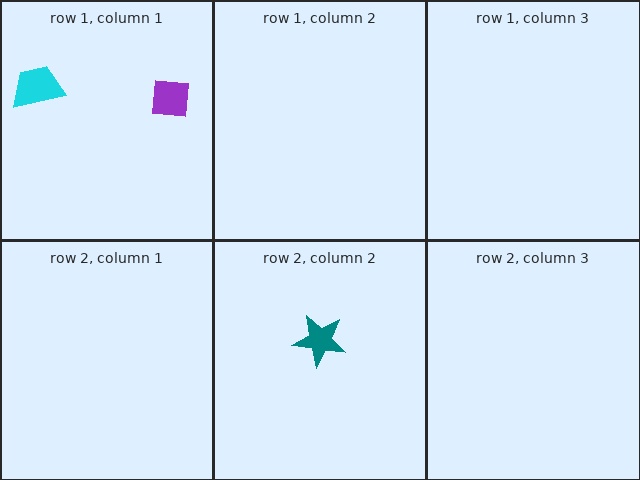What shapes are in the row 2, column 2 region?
The teal star.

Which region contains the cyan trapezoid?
The row 1, column 1 region.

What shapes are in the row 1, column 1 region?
The cyan trapezoid, the purple square.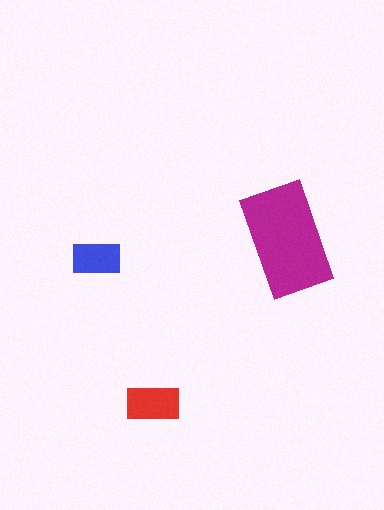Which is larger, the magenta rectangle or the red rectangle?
The magenta one.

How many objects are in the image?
There are 3 objects in the image.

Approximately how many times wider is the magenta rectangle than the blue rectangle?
About 2.5 times wider.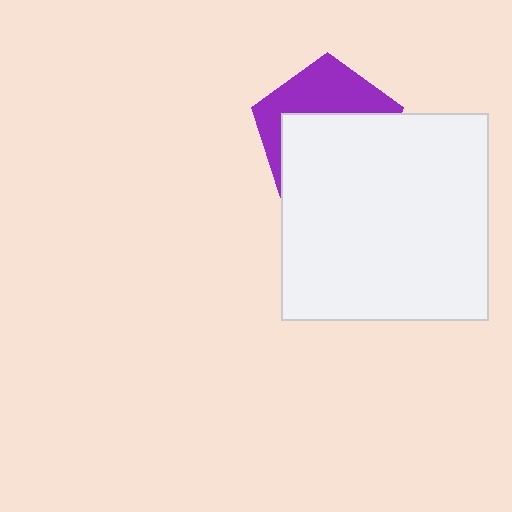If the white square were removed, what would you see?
You would see the complete purple pentagon.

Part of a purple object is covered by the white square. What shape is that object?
It is a pentagon.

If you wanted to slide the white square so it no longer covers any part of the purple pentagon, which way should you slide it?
Slide it down — that is the most direct way to separate the two shapes.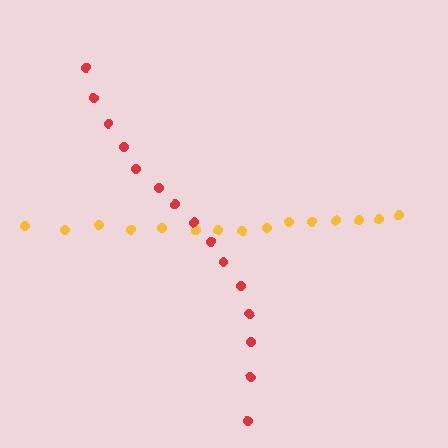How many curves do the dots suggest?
There are 2 distinct paths.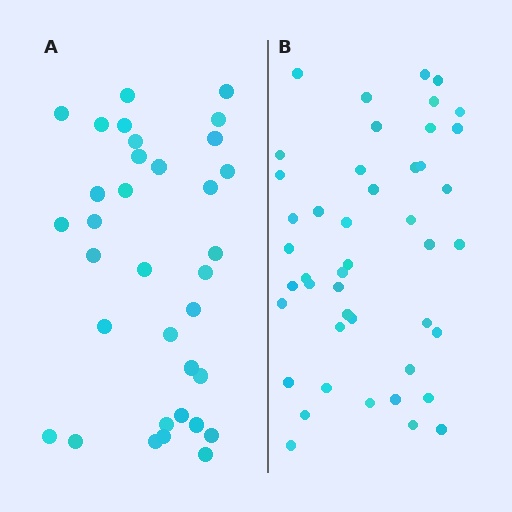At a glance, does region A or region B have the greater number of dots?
Region B (the right region) has more dots.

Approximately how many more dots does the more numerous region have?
Region B has roughly 12 or so more dots than region A.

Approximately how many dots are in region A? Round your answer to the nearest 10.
About 30 dots. (The exact count is 34, which rounds to 30.)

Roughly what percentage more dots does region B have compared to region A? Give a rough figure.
About 30% more.